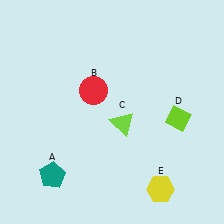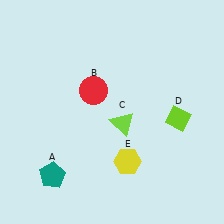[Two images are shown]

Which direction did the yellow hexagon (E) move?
The yellow hexagon (E) moved left.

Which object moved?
The yellow hexagon (E) moved left.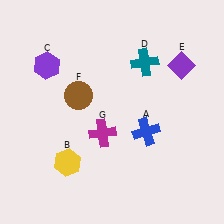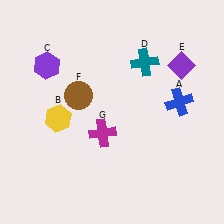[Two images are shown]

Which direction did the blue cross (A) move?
The blue cross (A) moved right.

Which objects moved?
The objects that moved are: the blue cross (A), the yellow hexagon (B).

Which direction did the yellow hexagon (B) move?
The yellow hexagon (B) moved up.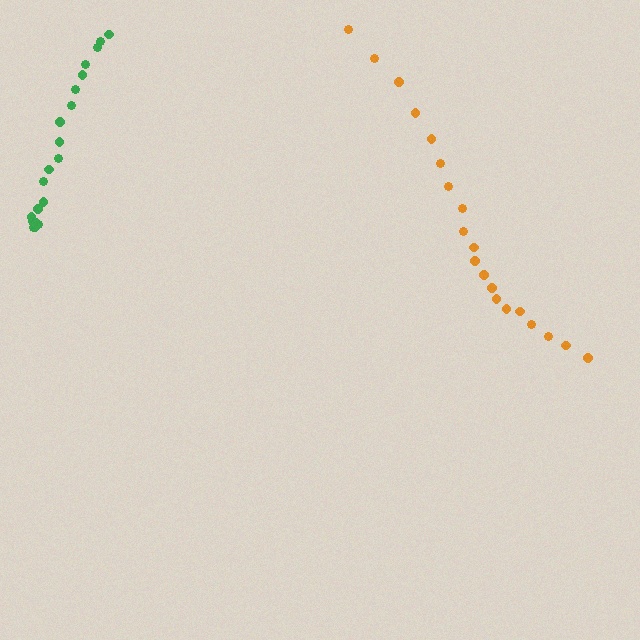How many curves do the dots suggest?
There are 2 distinct paths.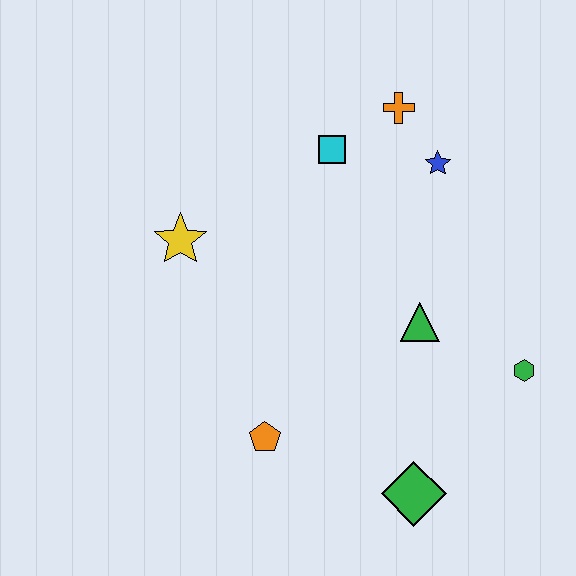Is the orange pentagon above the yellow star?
No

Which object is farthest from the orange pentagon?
The orange cross is farthest from the orange pentagon.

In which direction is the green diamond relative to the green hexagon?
The green diamond is below the green hexagon.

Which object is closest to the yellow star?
The cyan square is closest to the yellow star.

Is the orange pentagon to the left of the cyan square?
Yes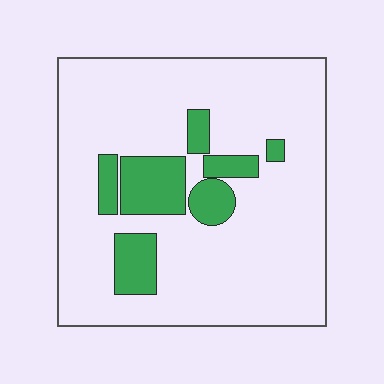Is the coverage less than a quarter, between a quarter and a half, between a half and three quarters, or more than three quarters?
Less than a quarter.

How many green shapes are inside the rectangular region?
7.